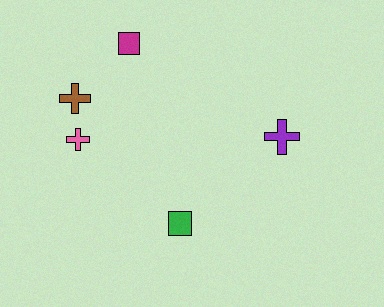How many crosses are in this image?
There are 3 crosses.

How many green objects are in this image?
There is 1 green object.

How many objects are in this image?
There are 5 objects.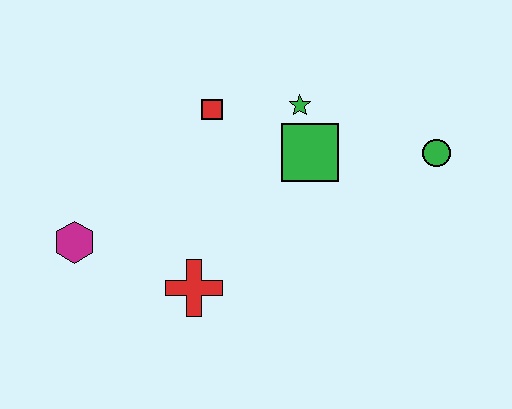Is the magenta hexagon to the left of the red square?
Yes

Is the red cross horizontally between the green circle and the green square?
No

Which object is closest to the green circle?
The green square is closest to the green circle.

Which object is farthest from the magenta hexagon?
The green circle is farthest from the magenta hexagon.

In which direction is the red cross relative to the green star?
The red cross is below the green star.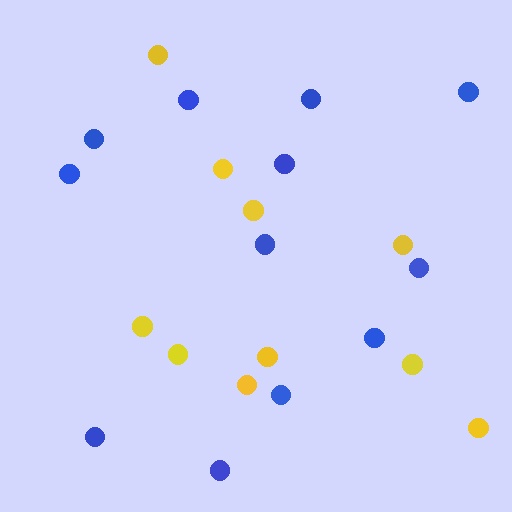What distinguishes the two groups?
There are 2 groups: one group of yellow circles (10) and one group of blue circles (12).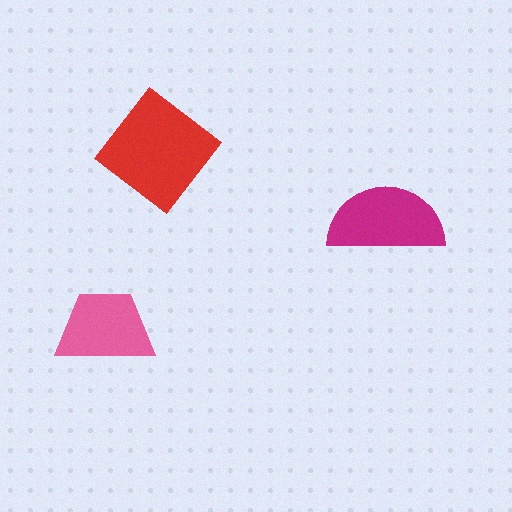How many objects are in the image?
There are 3 objects in the image.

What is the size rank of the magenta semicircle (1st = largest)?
2nd.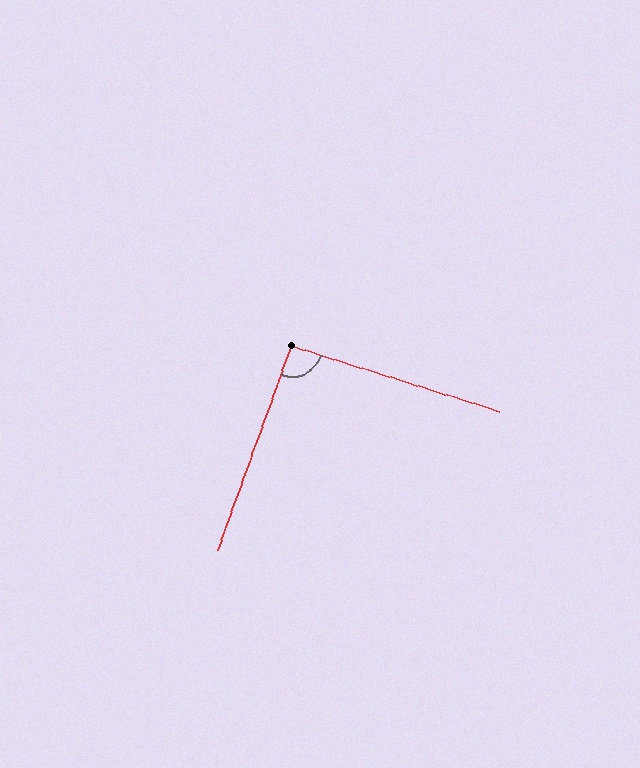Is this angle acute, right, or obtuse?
It is approximately a right angle.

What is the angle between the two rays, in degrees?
Approximately 92 degrees.